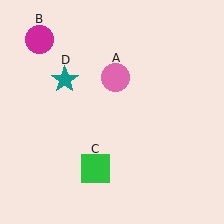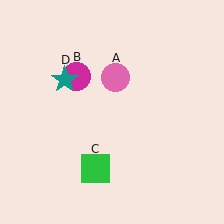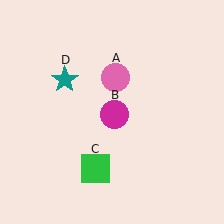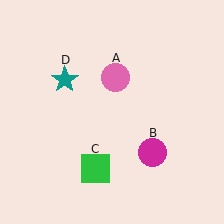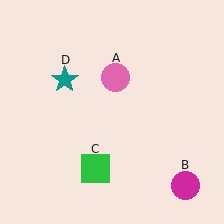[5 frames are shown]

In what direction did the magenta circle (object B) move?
The magenta circle (object B) moved down and to the right.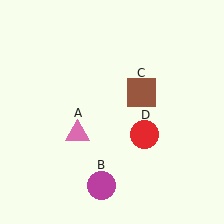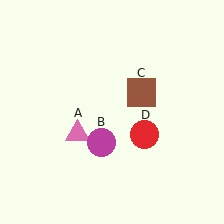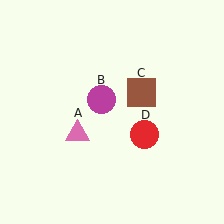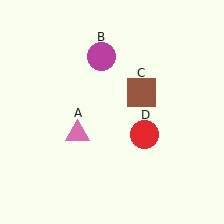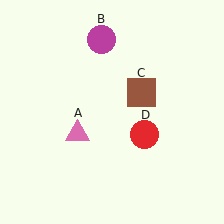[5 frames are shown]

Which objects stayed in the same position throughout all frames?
Pink triangle (object A) and brown square (object C) and red circle (object D) remained stationary.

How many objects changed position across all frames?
1 object changed position: magenta circle (object B).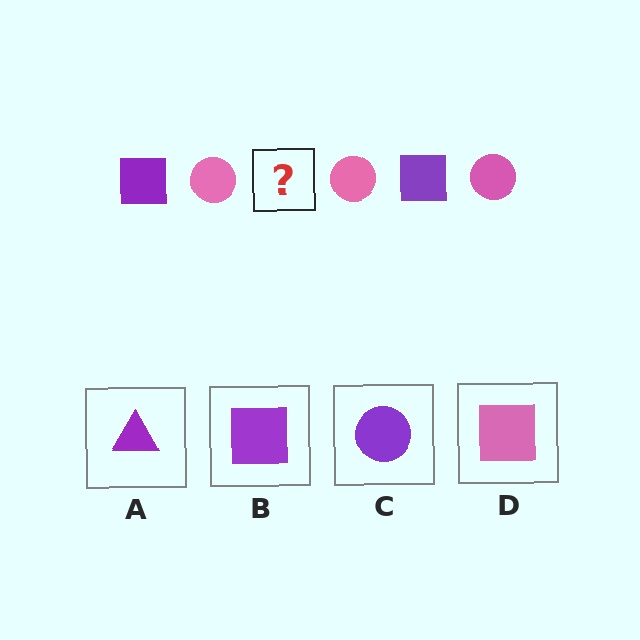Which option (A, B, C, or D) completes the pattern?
B.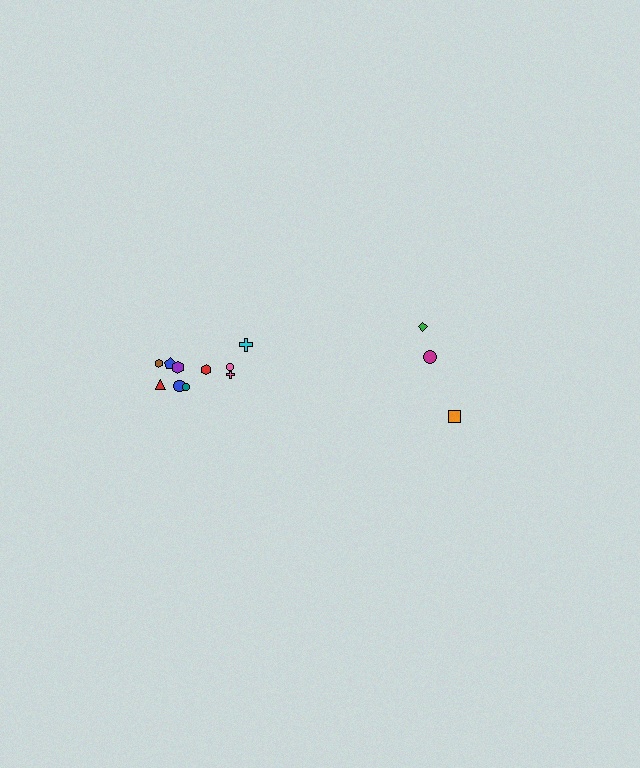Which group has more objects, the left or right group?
The left group.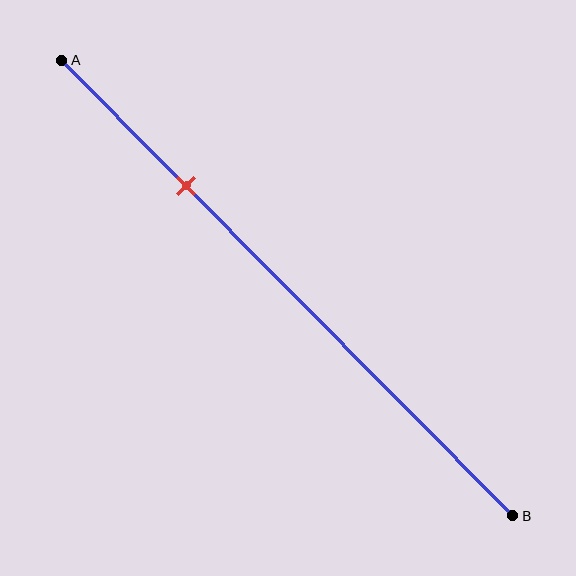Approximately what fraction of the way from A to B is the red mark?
The red mark is approximately 30% of the way from A to B.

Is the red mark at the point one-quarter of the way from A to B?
Yes, the mark is approximately at the one-quarter point.